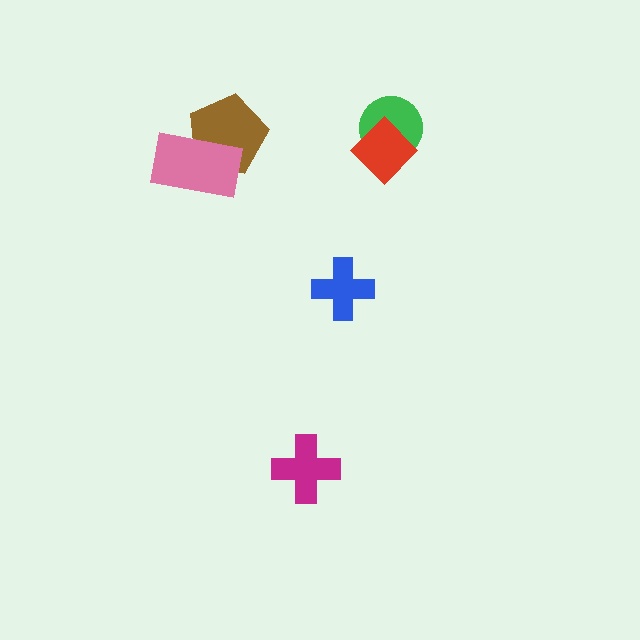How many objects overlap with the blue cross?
0 objects overlap with the blue cross.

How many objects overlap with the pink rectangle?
1 object overlaps with the pink rectangle.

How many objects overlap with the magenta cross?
0 objects overlap with the magenta cross.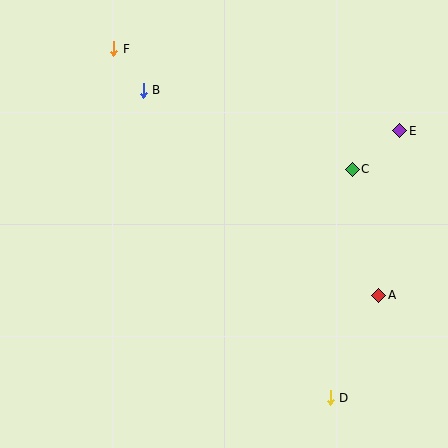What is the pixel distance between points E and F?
The distance between E and F is 297 pixels.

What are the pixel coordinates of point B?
Point B is at (143, 90).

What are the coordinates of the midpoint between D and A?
The midpoint between D and A is at (355, 347).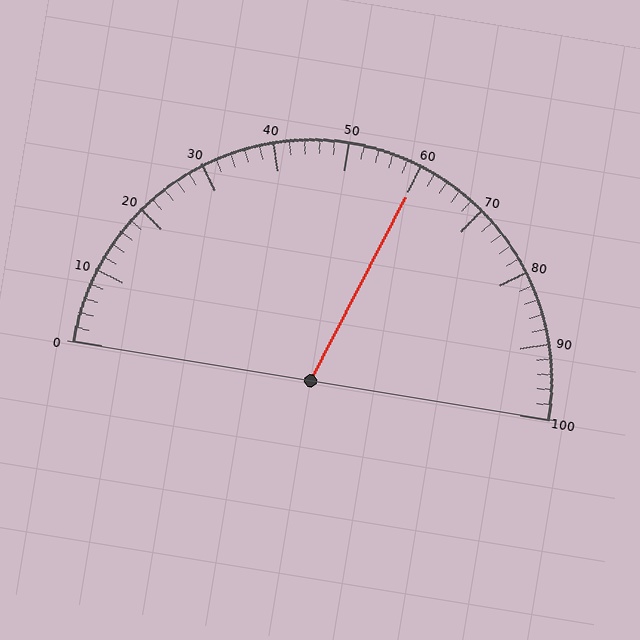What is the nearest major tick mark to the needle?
The nearest major tick mark is 60.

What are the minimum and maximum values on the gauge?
The gauge ranges from 0 to 100.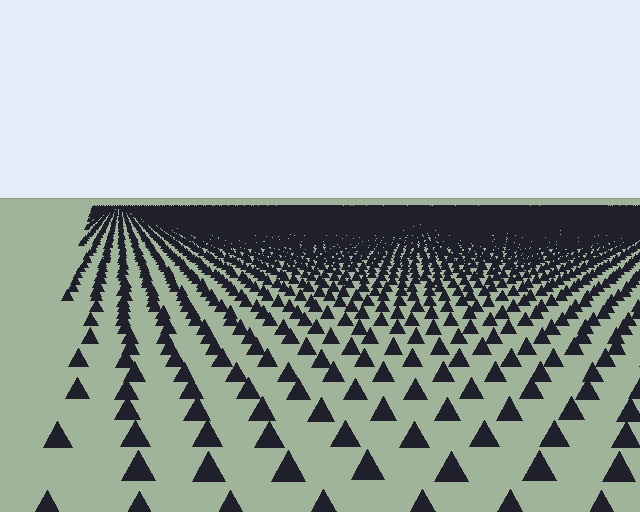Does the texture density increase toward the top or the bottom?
Density increases toward the top.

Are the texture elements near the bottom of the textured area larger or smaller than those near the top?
Larger. Near the bottom, elements are closer to the viewer and appear at a bigger on-screen size.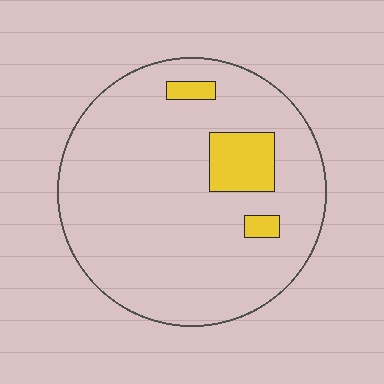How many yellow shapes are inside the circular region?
3.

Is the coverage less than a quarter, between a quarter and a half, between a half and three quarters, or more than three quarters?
Less than a quarter.